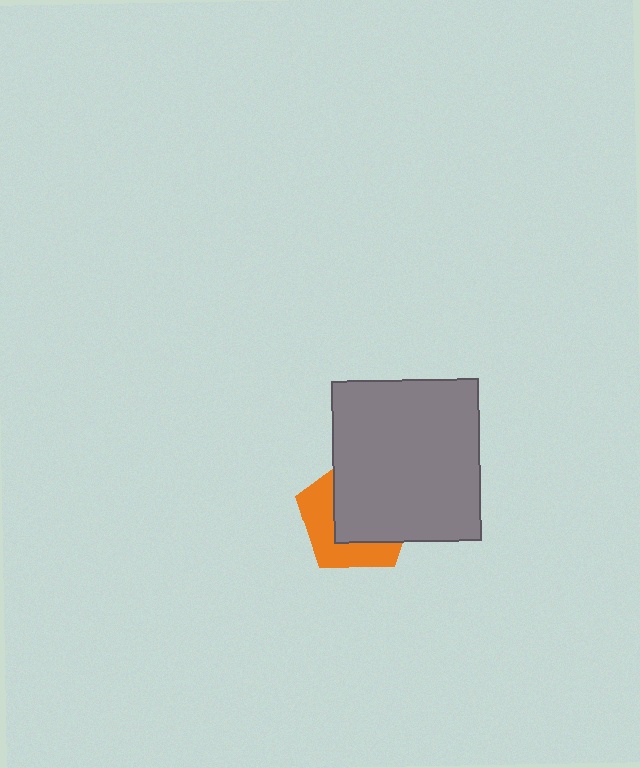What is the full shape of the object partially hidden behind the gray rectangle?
The partially hidden object is an orange pentagon.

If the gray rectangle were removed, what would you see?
You would see the complete orange pentagon.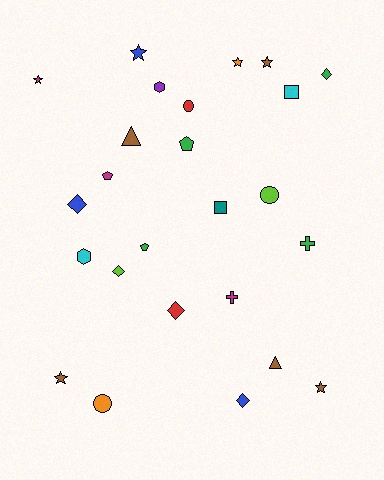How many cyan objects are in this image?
There are 2 cyan objects.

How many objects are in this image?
There are 25 objects.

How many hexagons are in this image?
There are 2 hexagons.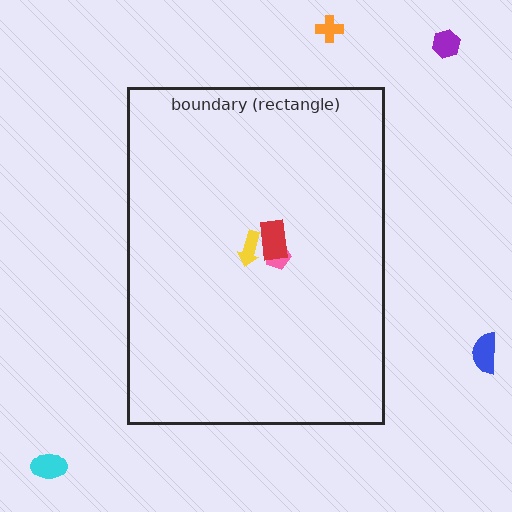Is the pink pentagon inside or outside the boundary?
Inside.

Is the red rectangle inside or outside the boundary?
Inside.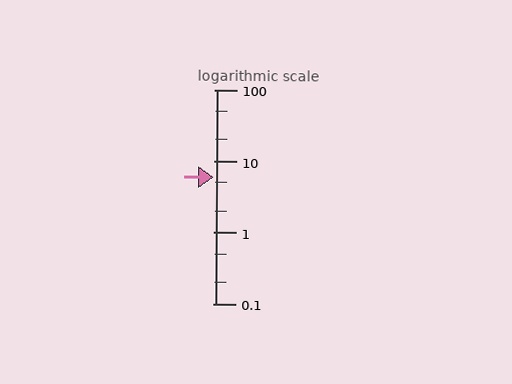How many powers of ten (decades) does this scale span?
The scale spans 3 decades, from 0.1 to 100.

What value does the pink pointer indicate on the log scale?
The pointer indicates approximately 6.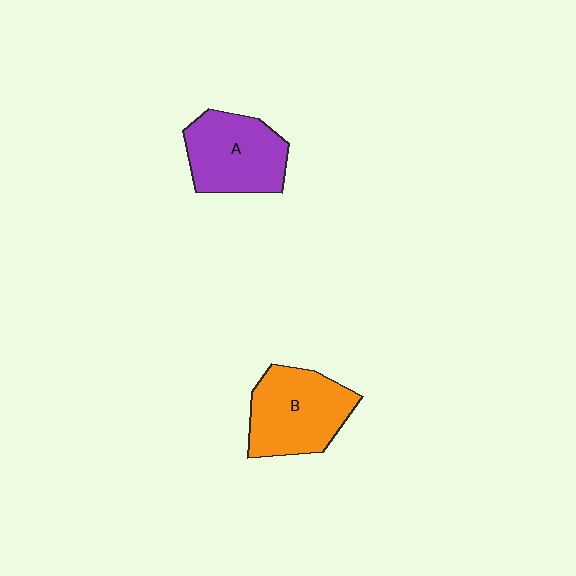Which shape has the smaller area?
Shape A (purple).